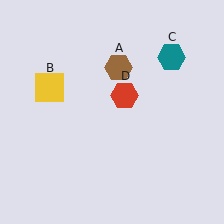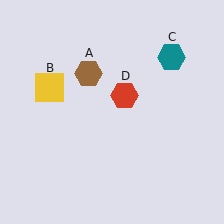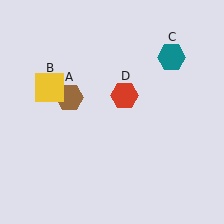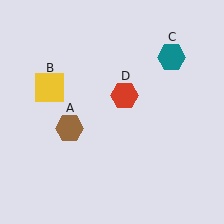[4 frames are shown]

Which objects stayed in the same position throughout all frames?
Yellow square (object B) and teal hexagon (object C) and red hexagon (object D) remained stationary.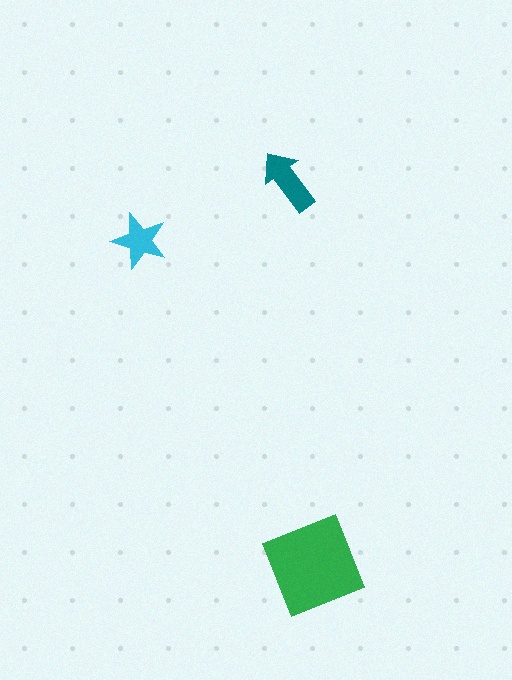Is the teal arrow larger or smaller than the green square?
Smaller.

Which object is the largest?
The green square.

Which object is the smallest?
The cyan star.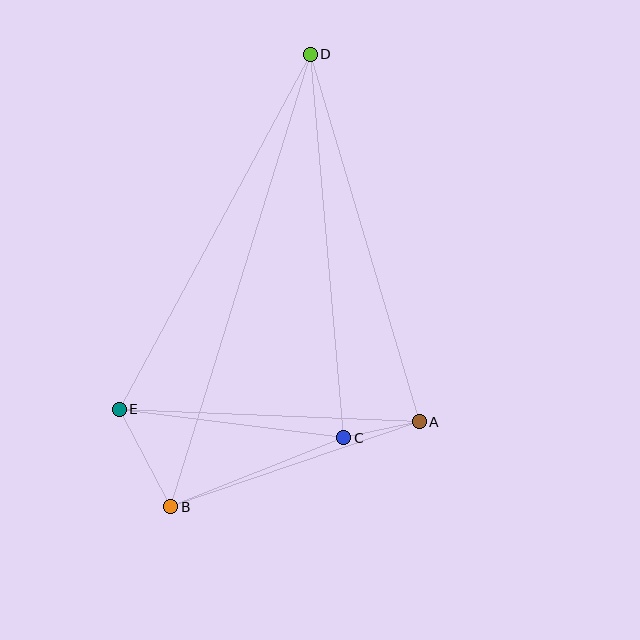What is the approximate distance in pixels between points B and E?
The distance between B and E is approximately 110 pixels.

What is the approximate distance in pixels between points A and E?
The distance between A and E is approximately 300 pixels.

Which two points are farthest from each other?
Points B and D are farthest from each other.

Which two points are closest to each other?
Points A and C are closest to each other.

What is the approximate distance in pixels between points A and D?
The distance between A and D is approximately 383 pixels.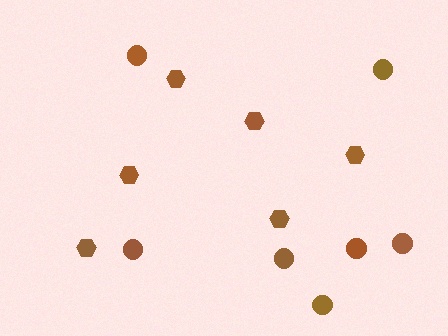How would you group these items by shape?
There are 2 groups: one group of circles (7) and one group of hexagons (6).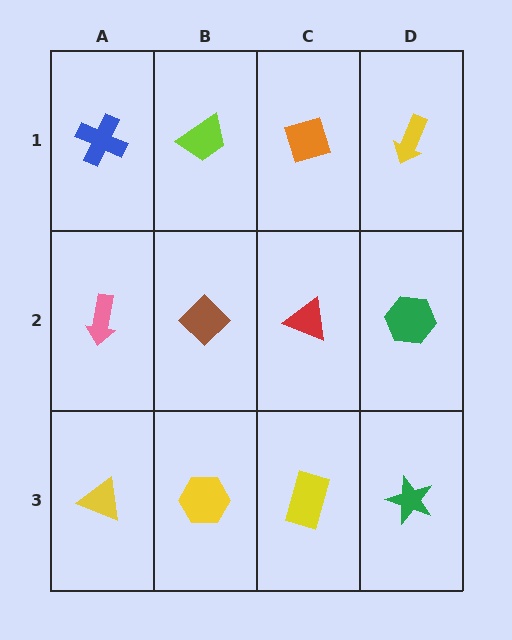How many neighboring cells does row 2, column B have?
4.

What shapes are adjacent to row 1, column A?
A pink arrow (row 2, column A), a lime trapezoid (row 1, column B).